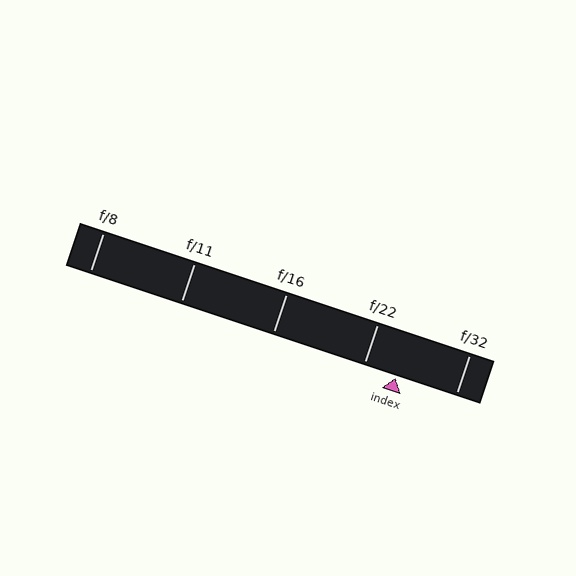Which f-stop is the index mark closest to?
The index mark is closest to f/22.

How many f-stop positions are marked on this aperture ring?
There are 5 f-stop positions marked.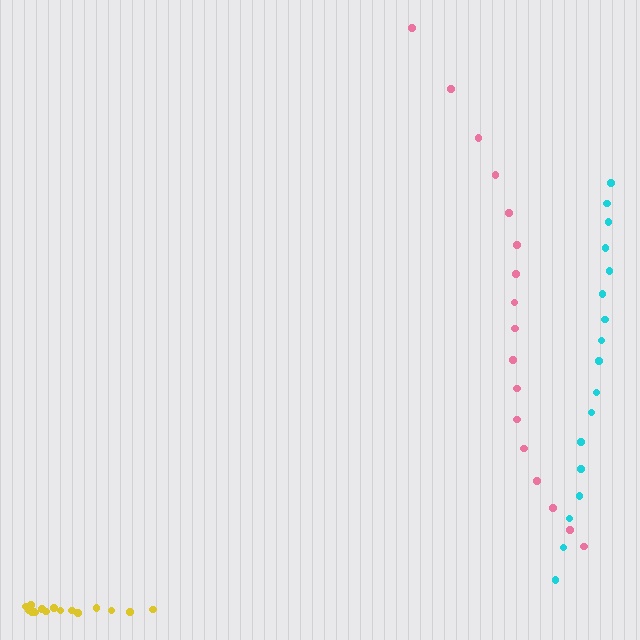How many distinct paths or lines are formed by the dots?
There are 3 distinct paths.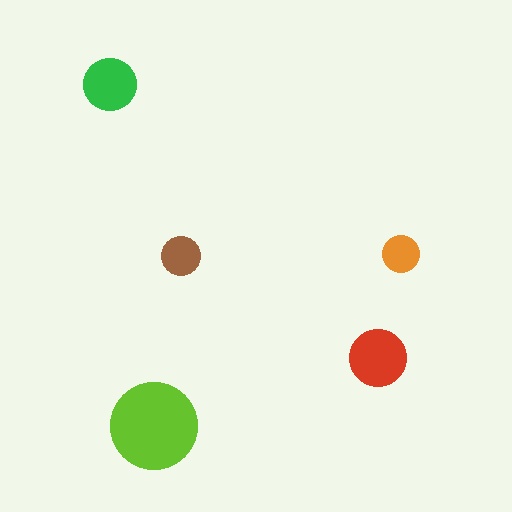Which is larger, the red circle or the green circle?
The red one.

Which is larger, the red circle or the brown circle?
The red one.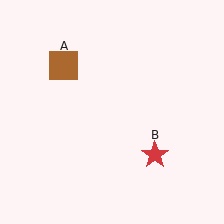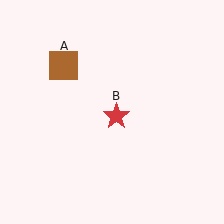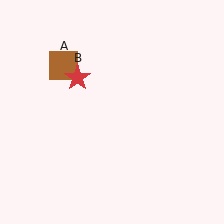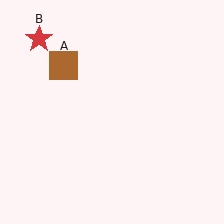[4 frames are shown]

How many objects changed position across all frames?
1 object changed position: red star (object B).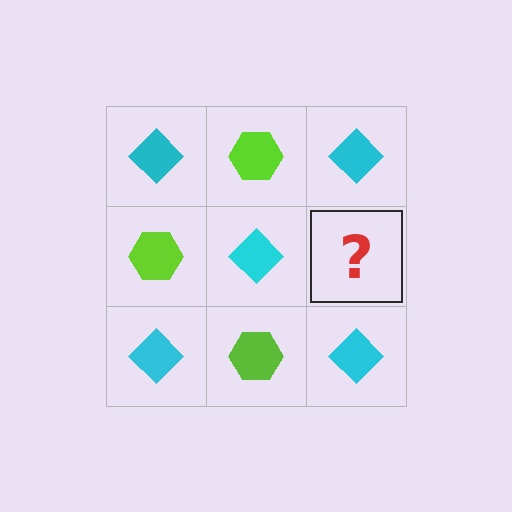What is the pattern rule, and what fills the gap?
The rule is that it alternates cyan diamond and lime hexagon in a checkerboard pattern. The gap should be filled with a lime hexagon.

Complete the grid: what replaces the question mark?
The question mark should be replaced with a lime hexagon.